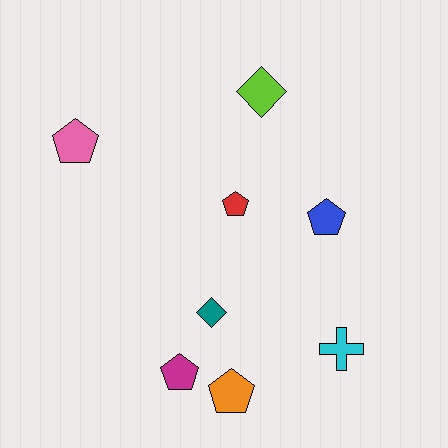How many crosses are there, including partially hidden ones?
There is 1 cross.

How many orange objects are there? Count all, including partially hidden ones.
There is 1 orange object.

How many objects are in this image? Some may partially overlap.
There are 8 objects.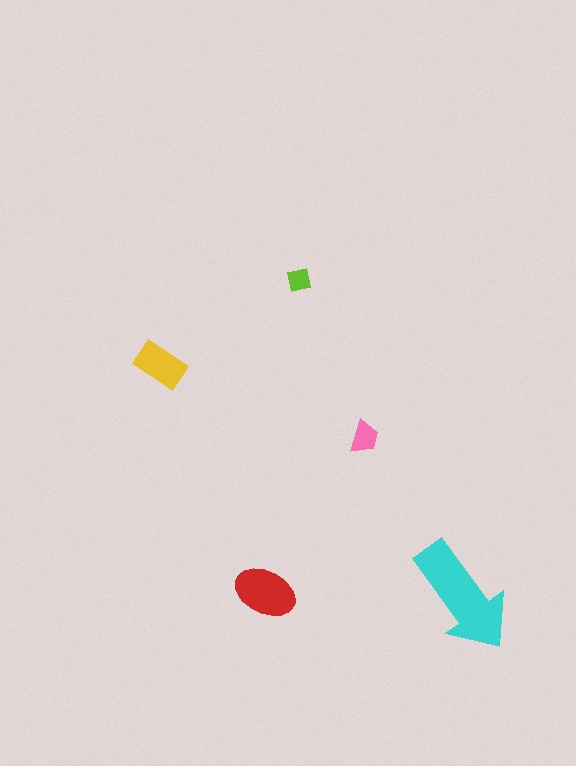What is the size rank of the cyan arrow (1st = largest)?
1st.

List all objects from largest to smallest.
The cyan arrow, the red ellipse, the yellow rectangle, the pink trapezoid, the lime square.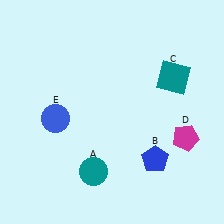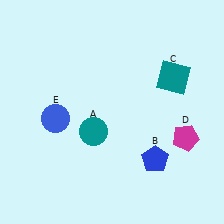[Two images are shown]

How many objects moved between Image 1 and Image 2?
1 object moved between the two images.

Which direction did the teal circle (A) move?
The teal circle (A) moved up.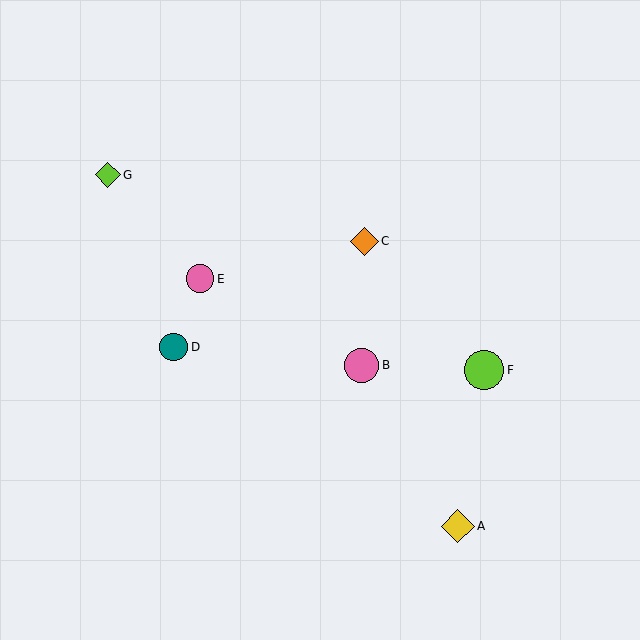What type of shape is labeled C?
Shape C is an orange diamond.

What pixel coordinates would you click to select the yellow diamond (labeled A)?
Click at (458, 526) to select the yellow diamond A.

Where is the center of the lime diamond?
The center of the lime diamond is at (108, 175).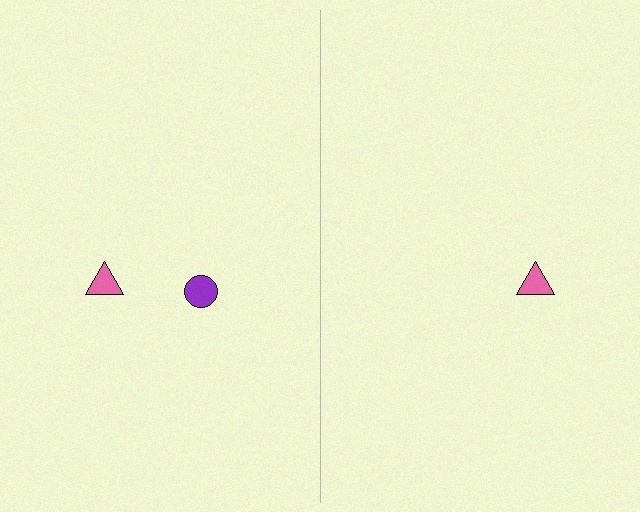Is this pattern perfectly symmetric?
No, the pattern is not perfectly symmetric. A purple circle is missing from the right side.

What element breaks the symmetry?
A purple circle is missing from the right side.